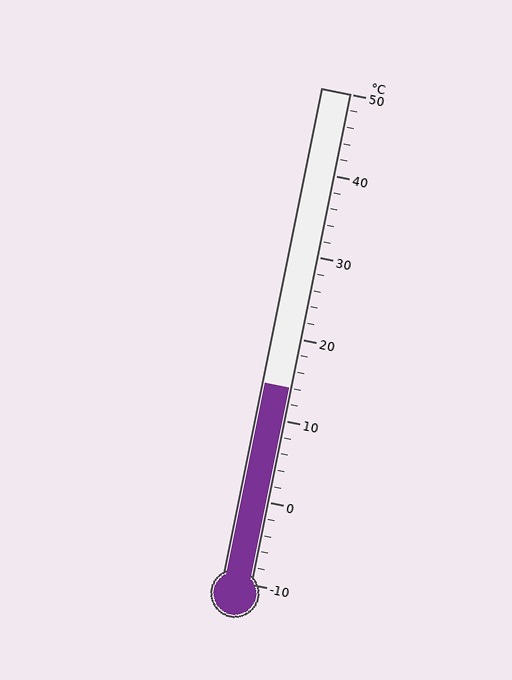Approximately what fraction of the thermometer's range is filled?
The thermometer is filled to approximately 40% of its range.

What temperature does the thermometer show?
The thermometer shows approximately 14°C.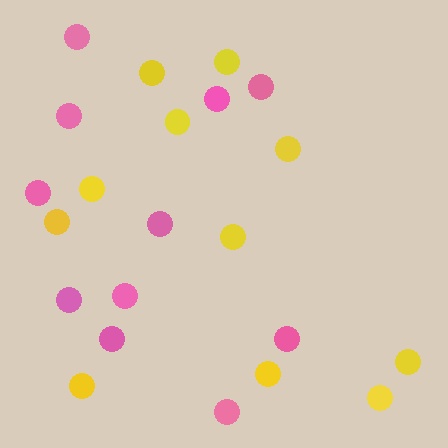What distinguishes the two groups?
There are 2 groups: one group of yellow circles (11) and one group of pink circles (11).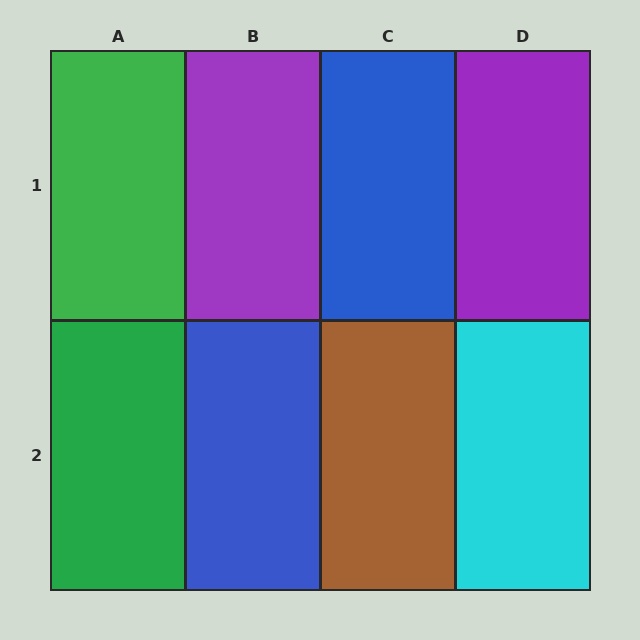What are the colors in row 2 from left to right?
Green, blue, brown, cyan.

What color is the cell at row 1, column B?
Purple.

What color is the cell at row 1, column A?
Green.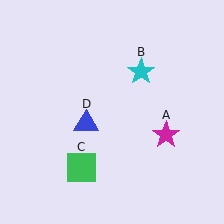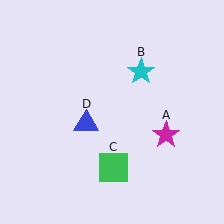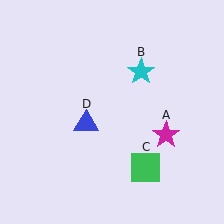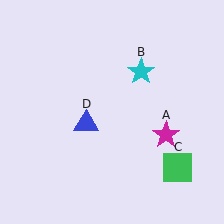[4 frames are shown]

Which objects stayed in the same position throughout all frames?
Magenta star (object A) and cyan star (object B) and blue triangle (object D) remained stationary.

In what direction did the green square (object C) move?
The green square (object C) moved right.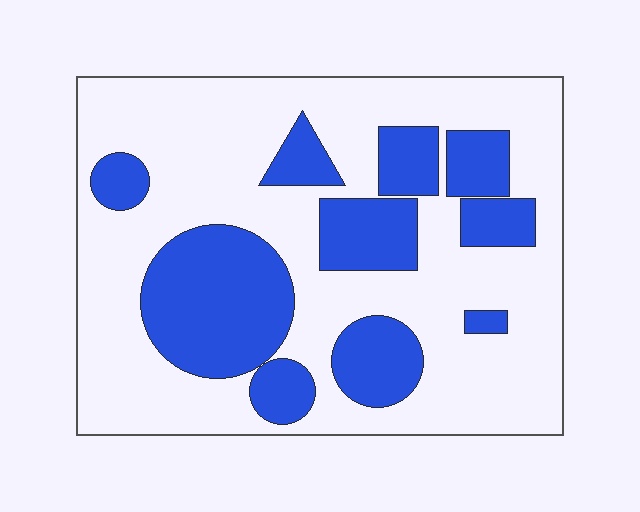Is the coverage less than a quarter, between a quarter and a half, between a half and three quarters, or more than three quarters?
Between a quarter and a half.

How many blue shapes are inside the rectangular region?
10.